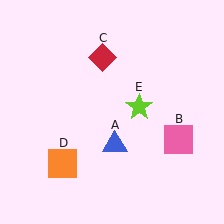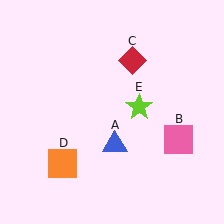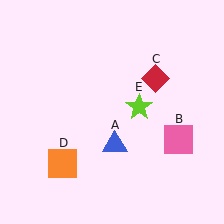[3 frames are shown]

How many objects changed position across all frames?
1 object changed position: red diamond (object C).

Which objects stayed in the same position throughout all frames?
Blue triangle (object A) and pink square (object B) and orange square (object D) and lime star (object E) remained stationary.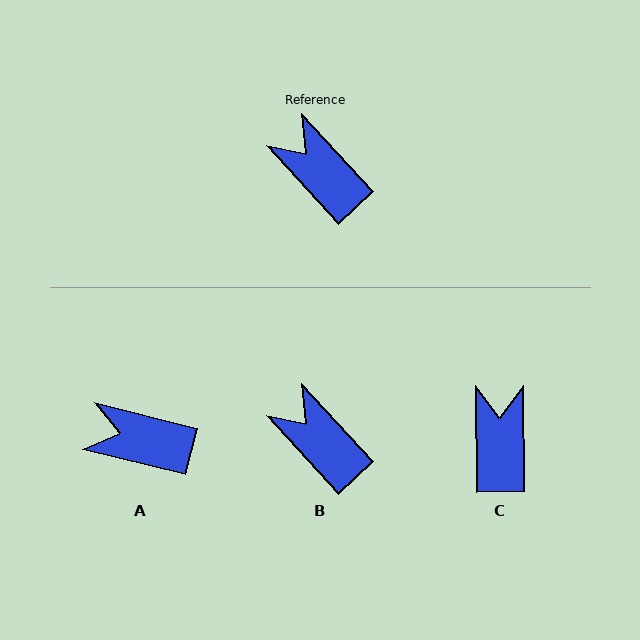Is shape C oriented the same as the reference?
No, it is off by about 42 degrees.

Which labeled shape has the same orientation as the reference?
B.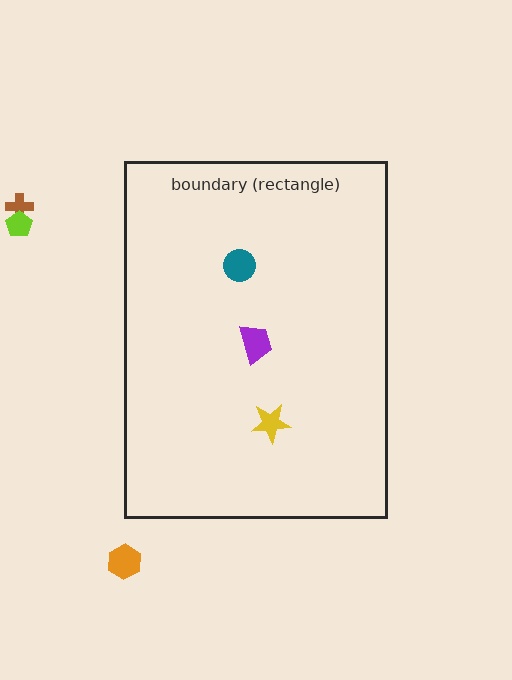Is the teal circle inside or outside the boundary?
Inside.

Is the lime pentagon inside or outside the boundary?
Outside.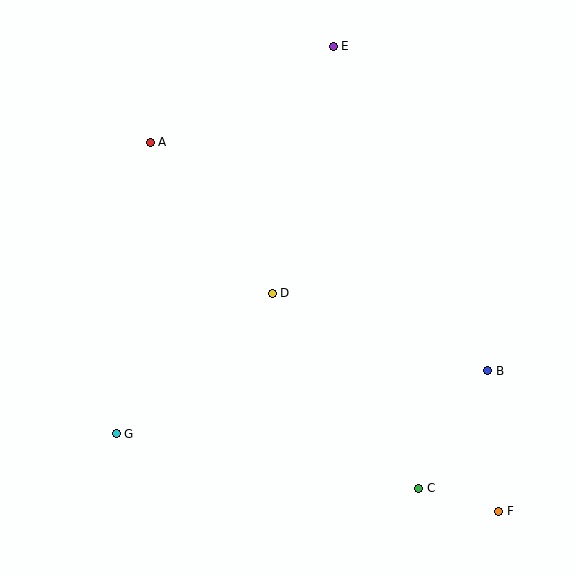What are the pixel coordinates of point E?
Point E is at (333, 46).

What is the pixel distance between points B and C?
The distance between B and C is 136 pixels.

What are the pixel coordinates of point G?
Point G is at (116, 434).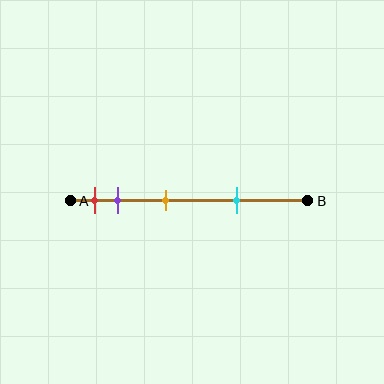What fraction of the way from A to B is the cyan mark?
The cyan mark is approximately 70% (0.7) of the way from A to B.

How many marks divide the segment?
There are 4 marks dividing the segment.